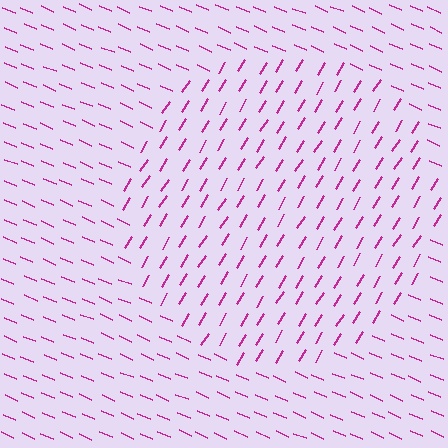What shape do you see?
I see a circle.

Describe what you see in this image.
The image is filled with small magenta line segments. A circle region in the image has lines oriented differently from the surrounding lines, creating a visible texture boundary.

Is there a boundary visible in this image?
Yes, there is a texture boundary formed by a change in line orientation.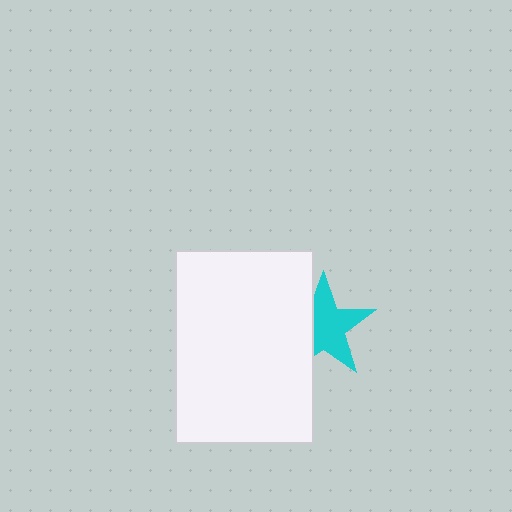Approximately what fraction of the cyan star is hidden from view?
Roughly 32% of the cyan star is hidden behind the white rectangle.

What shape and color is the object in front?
The object in front is a white rectangle.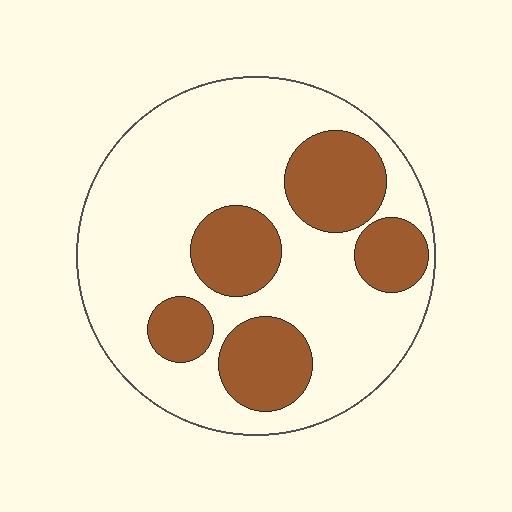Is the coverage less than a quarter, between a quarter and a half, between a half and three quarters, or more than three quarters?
Between a quarter and a half.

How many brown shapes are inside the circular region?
5.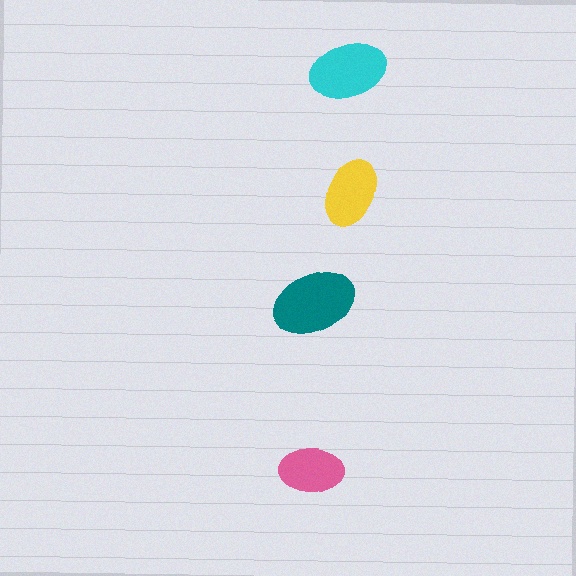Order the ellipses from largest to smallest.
the teal one, the cyan one, the yellow one, the pink one.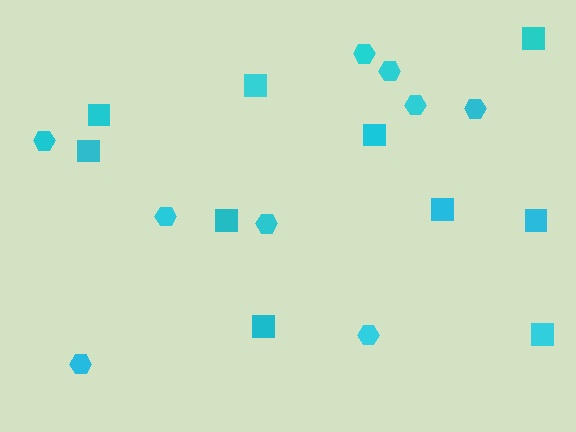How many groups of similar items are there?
There are 2 groups: one group of hexagons (9) and one group of squares (10).